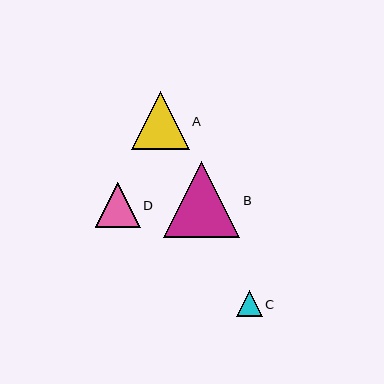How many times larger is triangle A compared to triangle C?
Triangle A is approximately 2.2 times the size of triangle C.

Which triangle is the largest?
Triangle B is the largest with a size of approximately 76 pixels.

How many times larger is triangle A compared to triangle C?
Triangle A is approximately 2.2 times the size of triangle C.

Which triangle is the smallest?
Triangle C is the smallest with a size of approximately 26 pixels.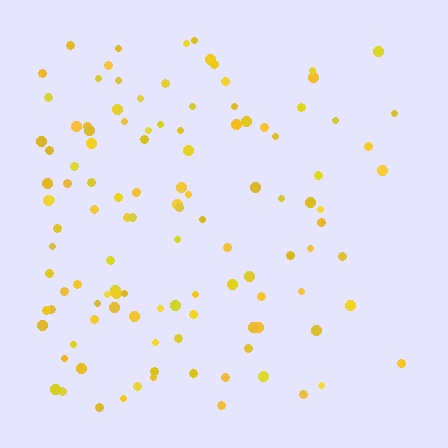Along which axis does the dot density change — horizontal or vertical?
Horizontal.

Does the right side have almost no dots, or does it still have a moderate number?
Still a moderate number, just noticeably fewer than the left.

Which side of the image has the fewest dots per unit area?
The right.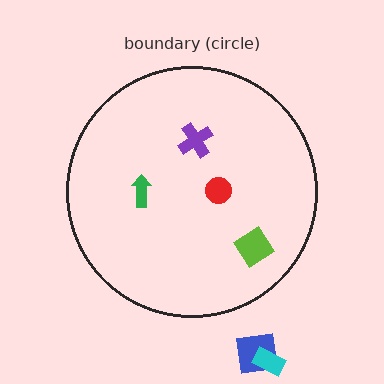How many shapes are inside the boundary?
4 inside, 2 outside.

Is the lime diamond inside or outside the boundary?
Inside.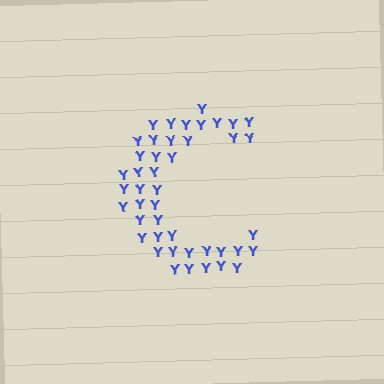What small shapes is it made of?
It is made of small letter Y's.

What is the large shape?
The large shape is the letter C.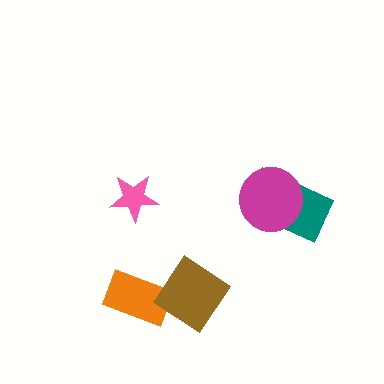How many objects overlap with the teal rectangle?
1 object overlaps with the teal rectangle.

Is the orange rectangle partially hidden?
Yes, it is partially covered by another shape.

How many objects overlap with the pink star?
0 objects overlap with the pink star.